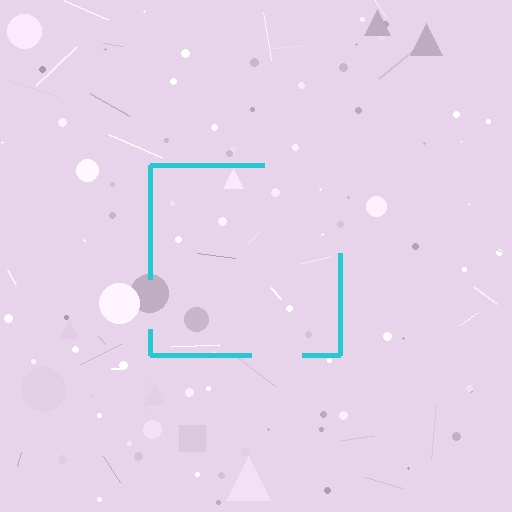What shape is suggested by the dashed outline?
The dashed outline suggests a square.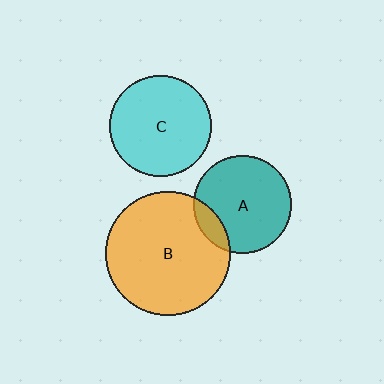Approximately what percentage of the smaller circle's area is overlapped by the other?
Approximately 15%.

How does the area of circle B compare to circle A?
Approximately 1.6 times.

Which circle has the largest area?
Circle B (orange).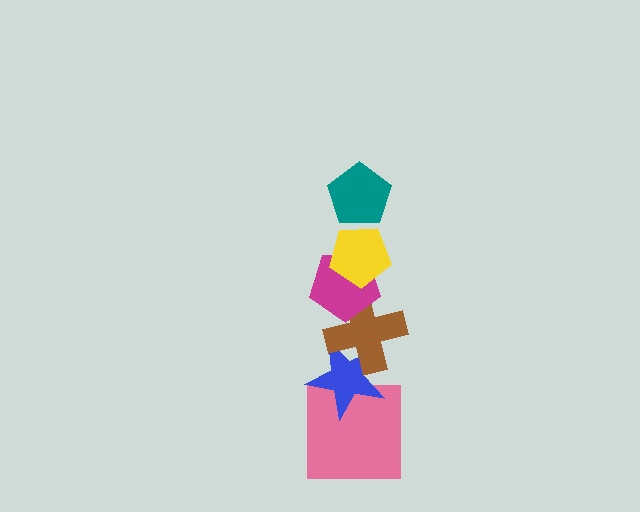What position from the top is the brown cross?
The brown cross is 4th from the top.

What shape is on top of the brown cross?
The magenta pentagon is on top of the brown cross.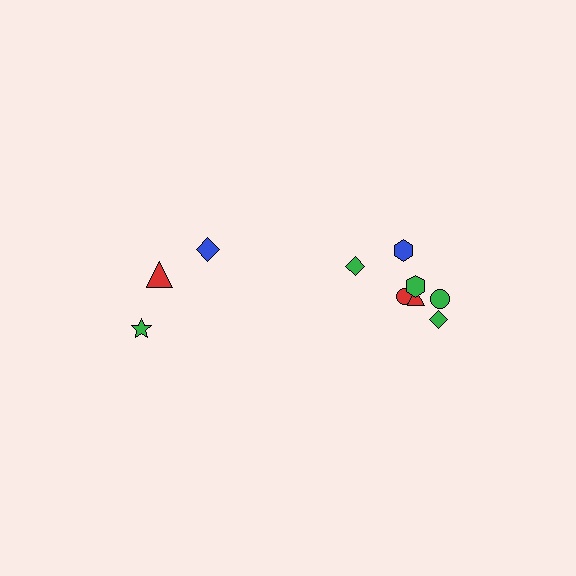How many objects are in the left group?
There are 3 objects.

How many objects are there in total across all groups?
There are 10 objects.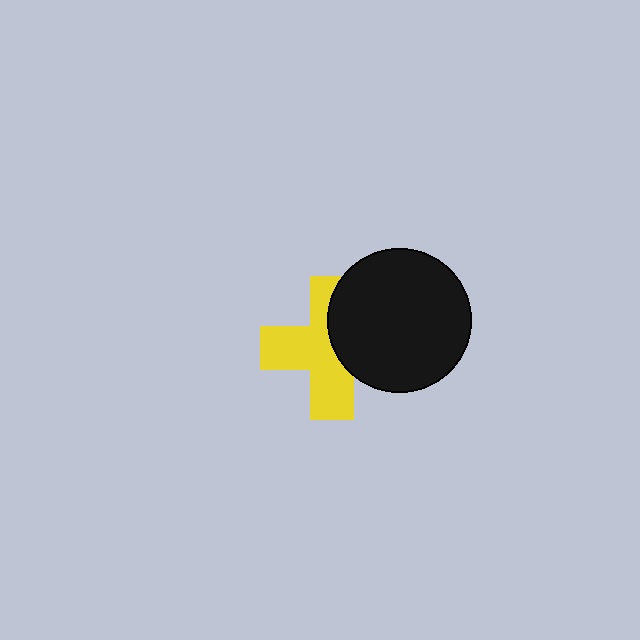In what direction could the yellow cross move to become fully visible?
The yellow cross could move left. That would shift it out from behind the black circle entirely.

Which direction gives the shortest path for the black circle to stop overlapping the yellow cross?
Moving right gives the shortest separation.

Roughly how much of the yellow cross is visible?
About half of it is visible (roughly 61%).